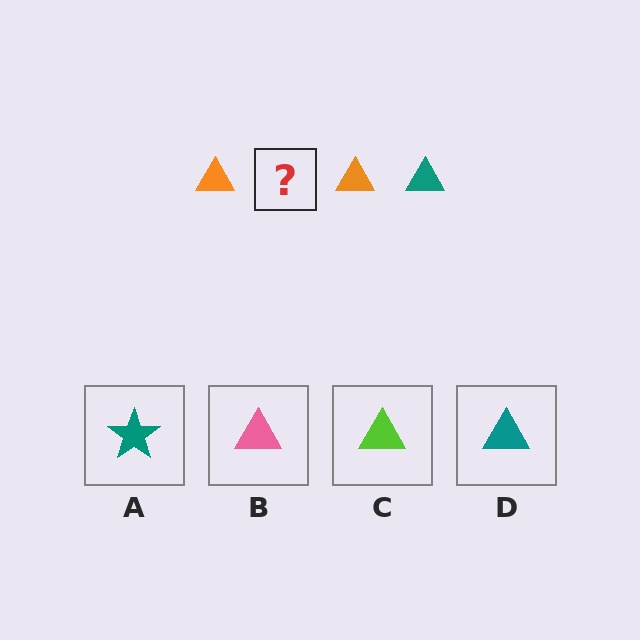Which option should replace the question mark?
Option D.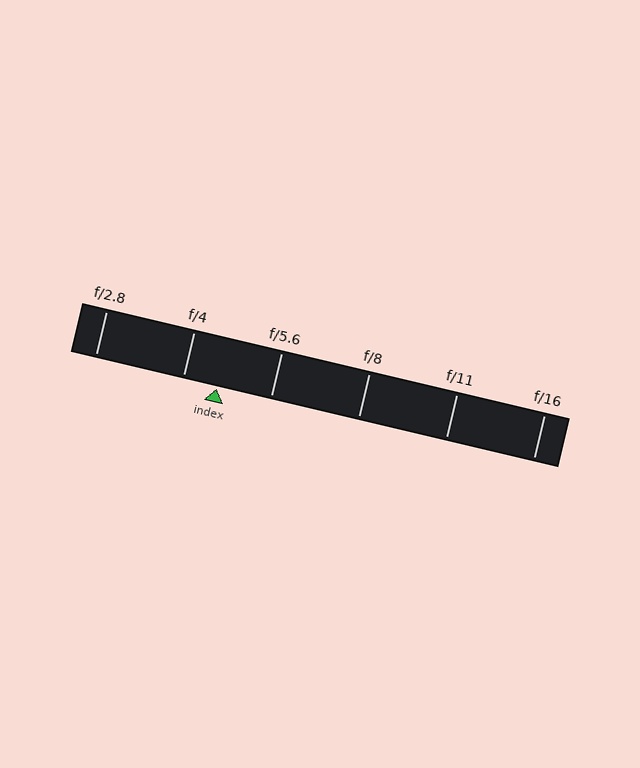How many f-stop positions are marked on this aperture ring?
There are 6 f-stop positions marked.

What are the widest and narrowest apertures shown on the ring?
The widest aperture shown is f/2.8 and the narrowest is f/16.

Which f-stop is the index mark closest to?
The index mark is closest to f/4.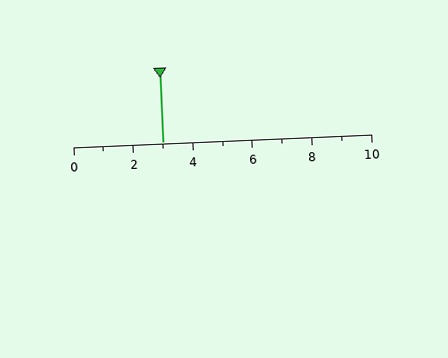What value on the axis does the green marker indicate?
The marker indicates approximately 3.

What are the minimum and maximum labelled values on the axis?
The axis runs from 0 to 10.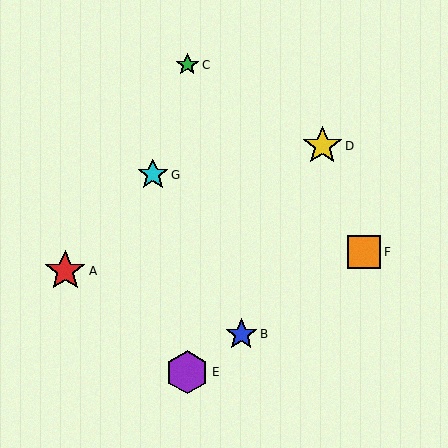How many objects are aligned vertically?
2 objects (C, E) are aligned vertically.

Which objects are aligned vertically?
Objects C, E are aligned vertically.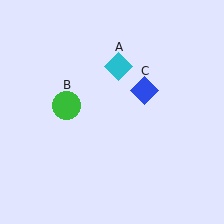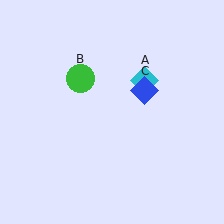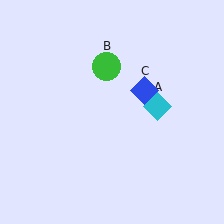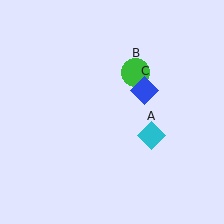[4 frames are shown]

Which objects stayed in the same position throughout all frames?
Blue diamond (object C) remained stationary.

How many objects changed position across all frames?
2 objects changed position: cyan diamond (object A), green circle (object B).